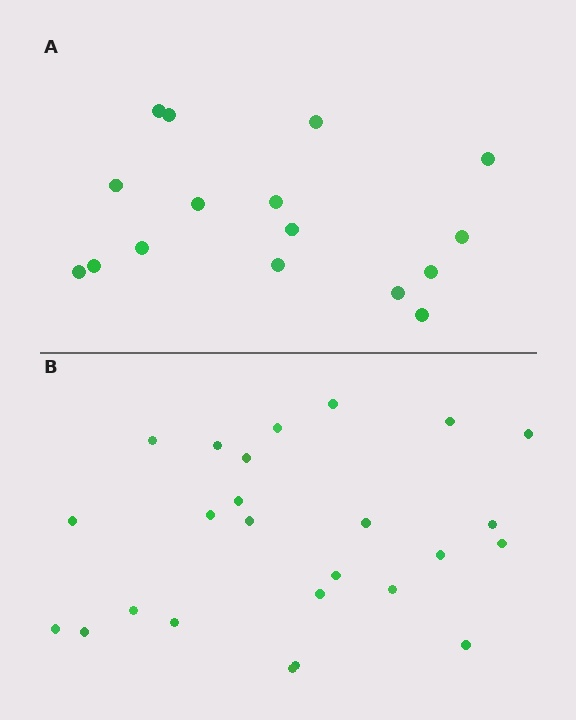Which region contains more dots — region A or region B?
Region B (the bottom region) has more dots.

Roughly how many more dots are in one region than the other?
Region B has roughly 8 or so more dots than region A.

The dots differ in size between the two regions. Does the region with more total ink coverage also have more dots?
No. Region A has more total ink coverage because its dots are larger, but region B actually contains more individual dots. Total area can be misleading — the number of items is what matters here.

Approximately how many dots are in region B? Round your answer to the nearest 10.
About 20 dots. (The exact count is 25, which rounds to 20.)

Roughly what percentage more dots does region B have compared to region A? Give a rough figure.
About 55% more.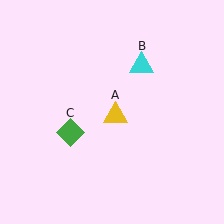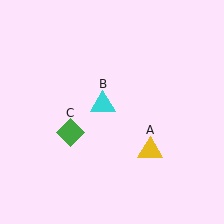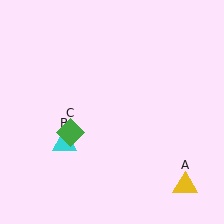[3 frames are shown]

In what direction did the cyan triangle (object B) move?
The cyan triangle (object B) moved down and to the left.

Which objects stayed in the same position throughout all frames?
Green diamond (object C) remained stationary.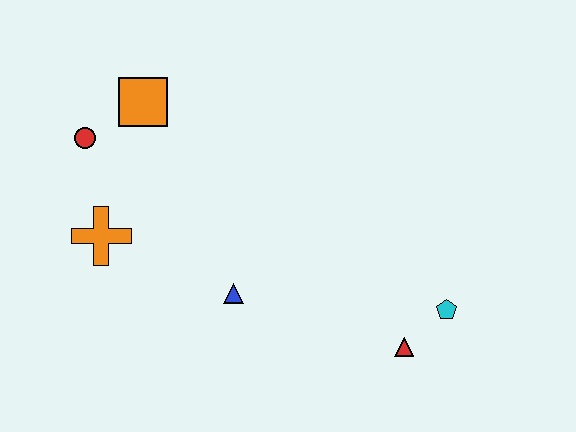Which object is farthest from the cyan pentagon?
The red circle is farthest from the cyan pentagon.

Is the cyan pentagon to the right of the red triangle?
Yes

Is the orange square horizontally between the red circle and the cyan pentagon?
Yes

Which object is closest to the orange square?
The red circle is closest to the orange square.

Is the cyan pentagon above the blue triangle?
No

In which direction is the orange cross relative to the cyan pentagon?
The orange cross is to the left of the cyan pentagon.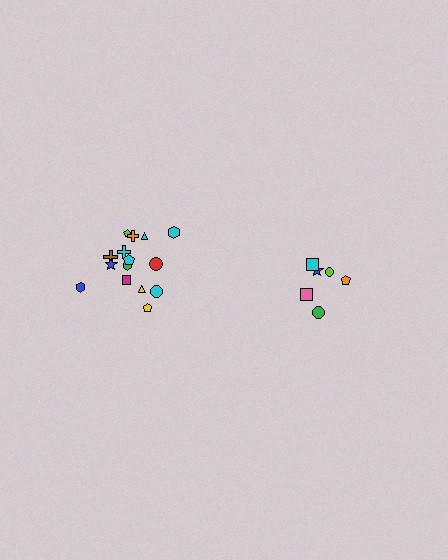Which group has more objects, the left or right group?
The left group.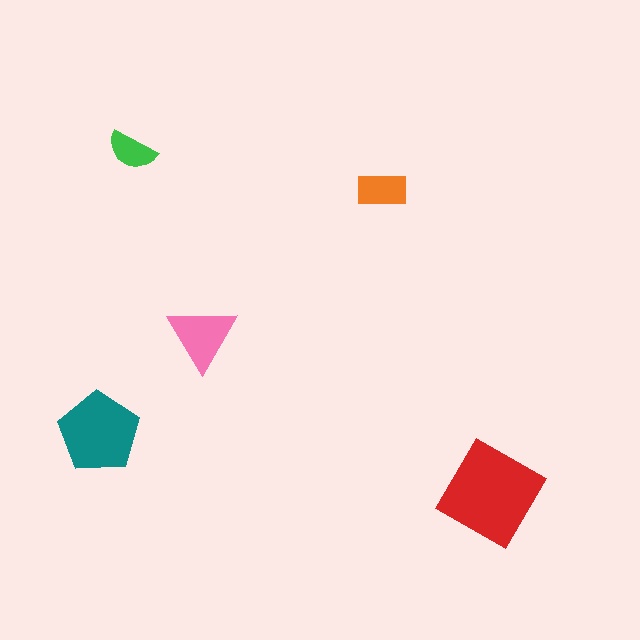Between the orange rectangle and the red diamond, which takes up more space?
The red diamond.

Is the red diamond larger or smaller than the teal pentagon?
Larger.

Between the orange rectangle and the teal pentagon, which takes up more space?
The teal pentagon.